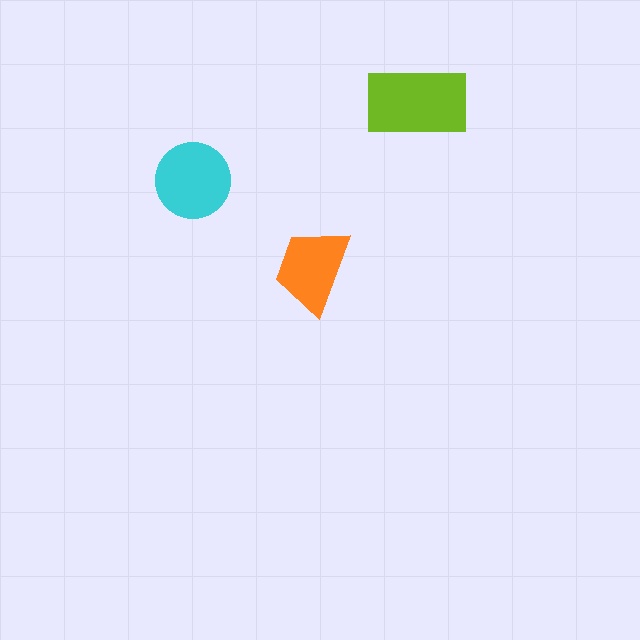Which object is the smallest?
The orange trapezoid.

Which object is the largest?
The lime rectangle.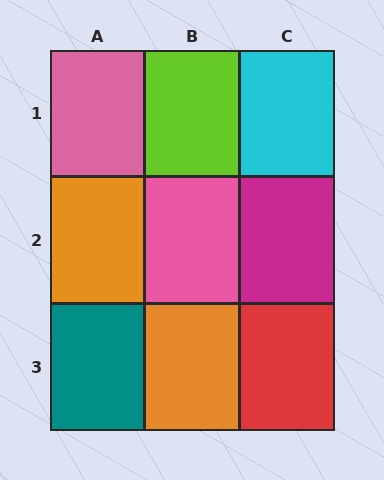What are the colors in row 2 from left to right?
Orange, pink, magenta.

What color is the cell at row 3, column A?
Teal.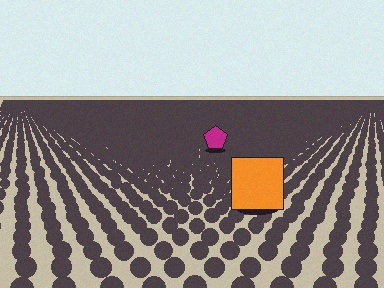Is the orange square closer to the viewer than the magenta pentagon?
Yes. The orange square is closer — you can tell from the texture gradient: the ground texture is coarser near it.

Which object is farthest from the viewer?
The magenta pentagon is farthest from the viewer. It appears smaller and the ground texture around it is denser.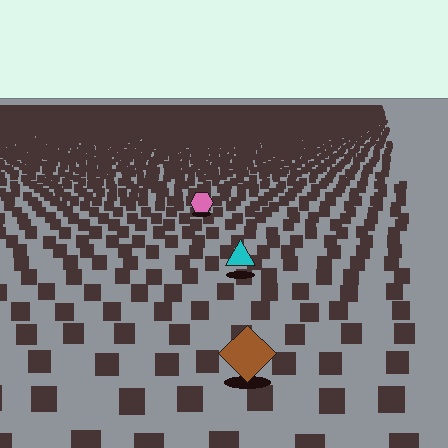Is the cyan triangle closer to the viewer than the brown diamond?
No. The brown diamond is closer — you can tell from the texture gradient: the ground texture is coarser near it.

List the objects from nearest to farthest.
From nearest to farthest: the brown diamond, the cyan triangle, the pink hexagon.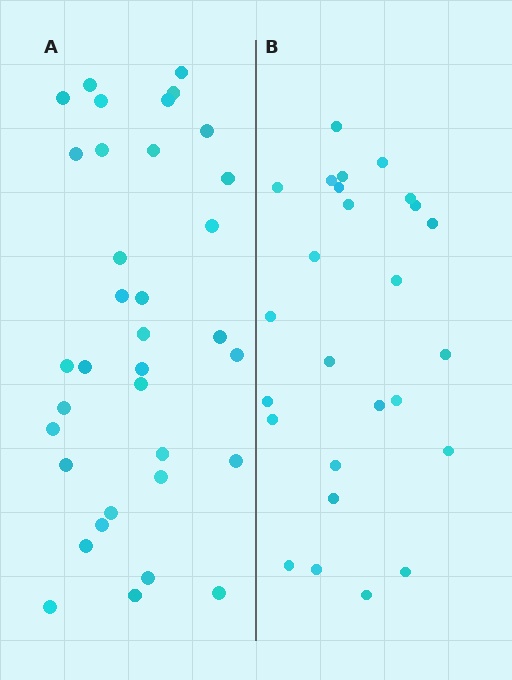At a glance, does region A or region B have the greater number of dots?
Region A (the left region) has more dots.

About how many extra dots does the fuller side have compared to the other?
Region A has roughly 8 or so more dots than region B.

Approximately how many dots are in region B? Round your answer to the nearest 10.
About 30 dots. (The exact count is 26, which rounds to 30.)